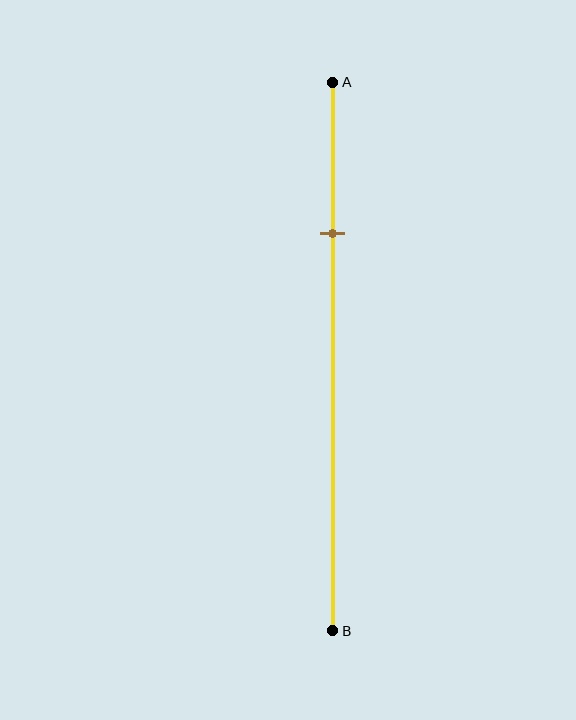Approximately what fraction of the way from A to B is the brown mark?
The brown mark is approximately 30% of the way from A to B.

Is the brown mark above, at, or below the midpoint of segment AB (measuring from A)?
The brown mark is above the midpoint of segment AB.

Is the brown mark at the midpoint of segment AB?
No, the mark is at about 30% from A, not at the 50% midpoint.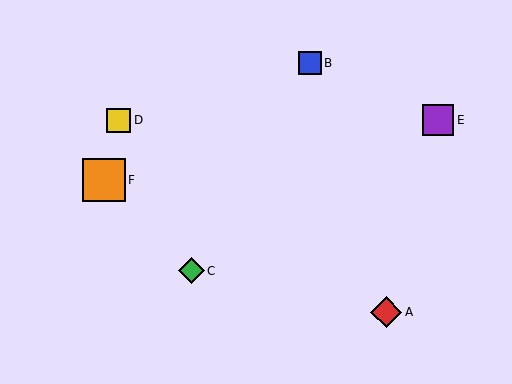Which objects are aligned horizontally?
Objects D, E are aligned horizontally.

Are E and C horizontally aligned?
No, E is at y≈120 and C is at y≈271.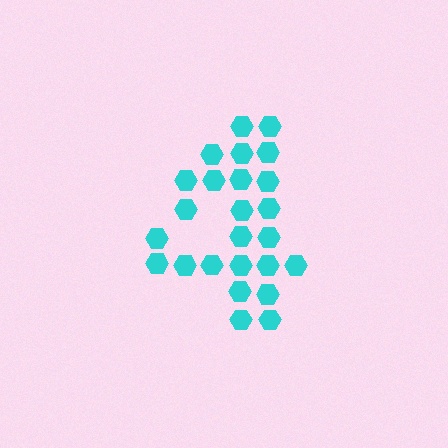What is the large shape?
The large shape is the digit 4.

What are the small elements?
The small elements are hexagons.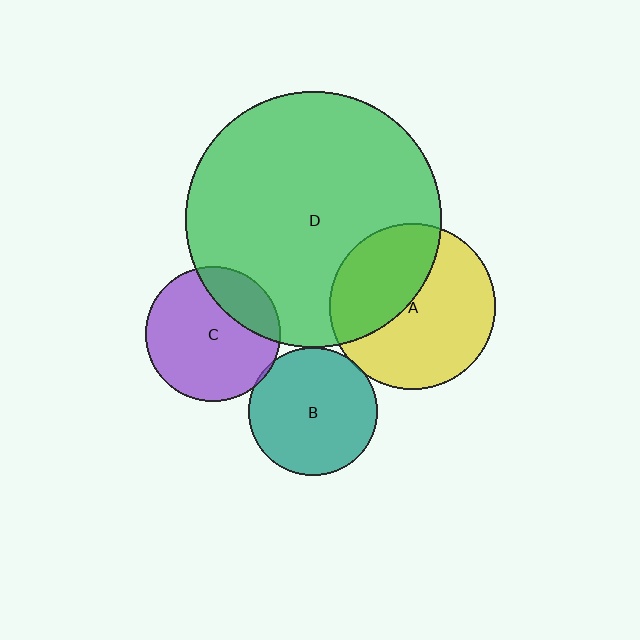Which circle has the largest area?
Circle D (green).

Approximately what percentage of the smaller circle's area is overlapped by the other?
Approximately 40%.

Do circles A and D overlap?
Yes.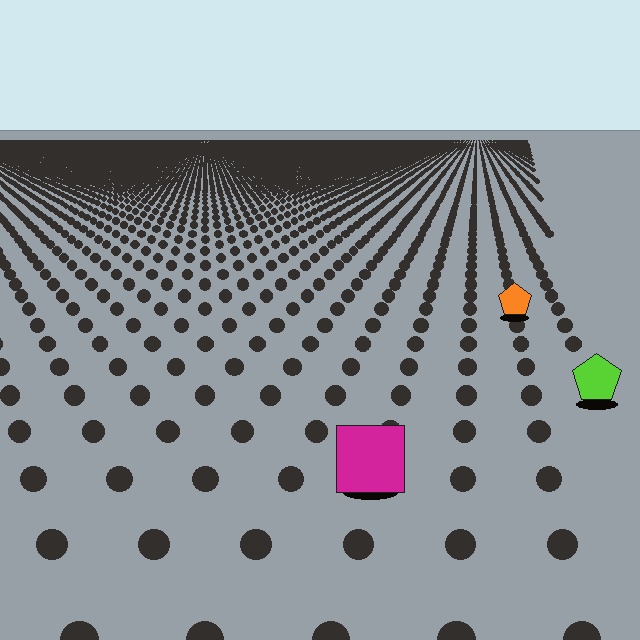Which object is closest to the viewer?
The magenta square is closest. The texture marks near it are larger and more spread out.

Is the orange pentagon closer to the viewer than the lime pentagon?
No. The lime pentagon is closer — you can tell from the texture gradient: the ground texture is coarser near it.